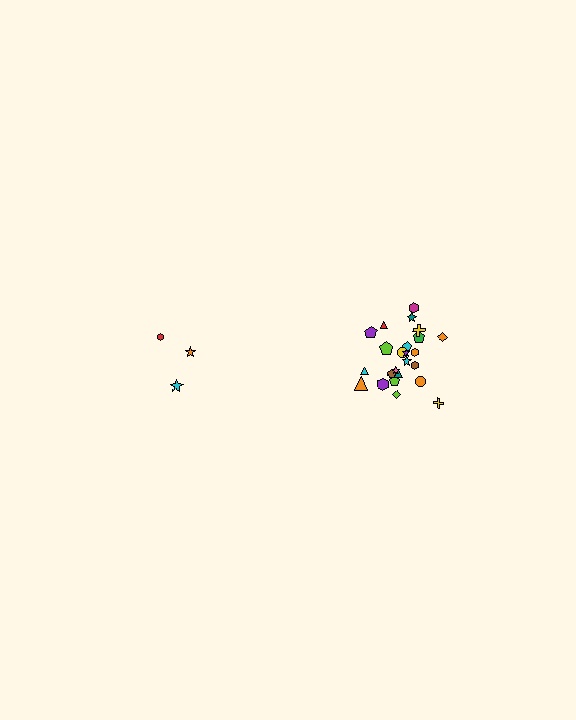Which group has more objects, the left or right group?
The right group.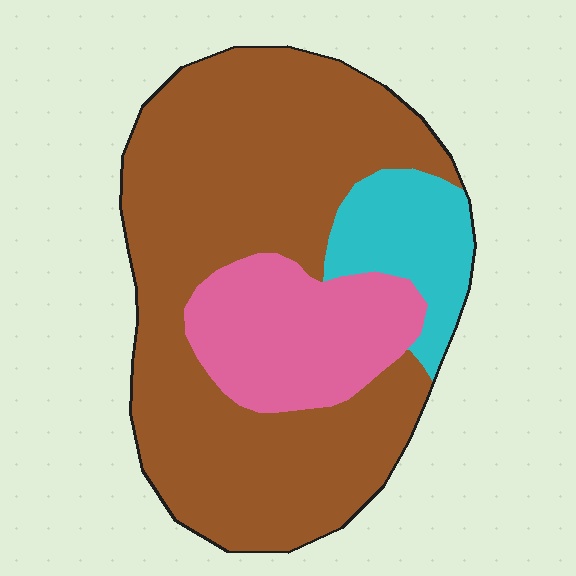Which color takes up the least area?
Cyan, at roughly 10%.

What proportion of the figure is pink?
Pink takes up about one fifth (1/5) of the figure.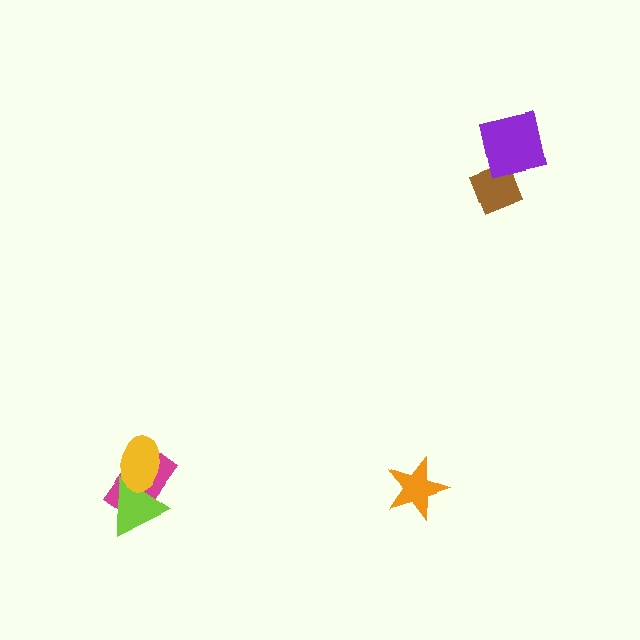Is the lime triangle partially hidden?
Yes, it is partially covered by another shape.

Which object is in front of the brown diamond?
The purple square is in front of the brown diamond.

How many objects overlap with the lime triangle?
2 objects overlap with the lime triangle.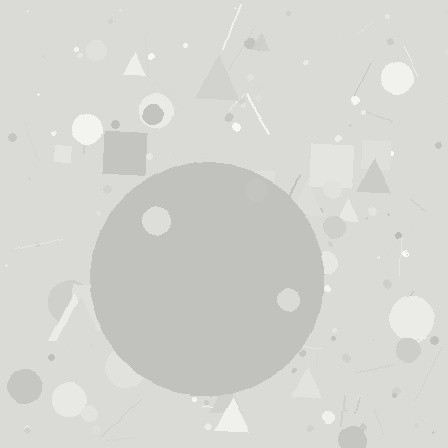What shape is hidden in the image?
A circle is hidden in the image.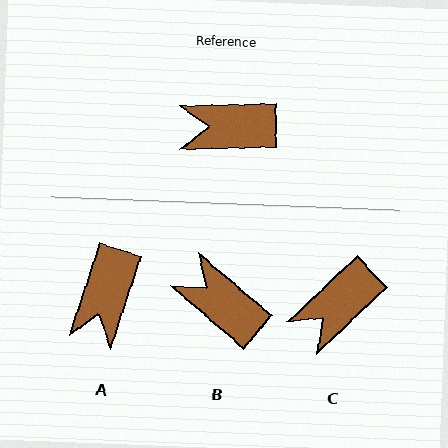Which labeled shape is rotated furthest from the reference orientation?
A, about 71 degrees away.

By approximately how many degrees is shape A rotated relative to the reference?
Approximately 71 degrees counter-clockwise.